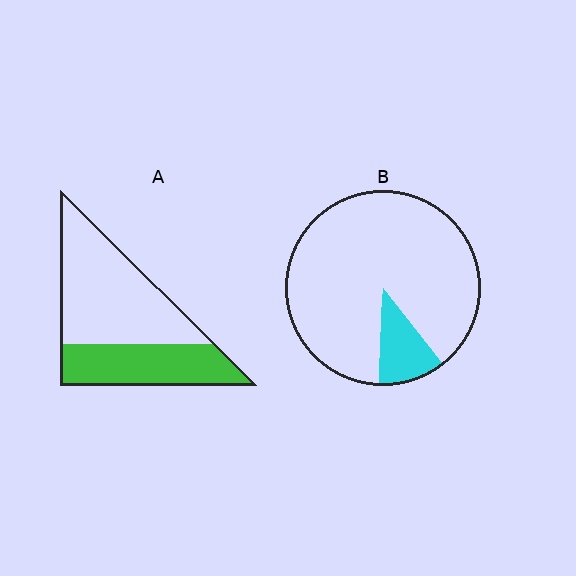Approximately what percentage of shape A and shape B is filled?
A is approximately 40% and B is approximately 10%.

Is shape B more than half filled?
No.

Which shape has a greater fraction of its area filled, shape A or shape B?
Shape A.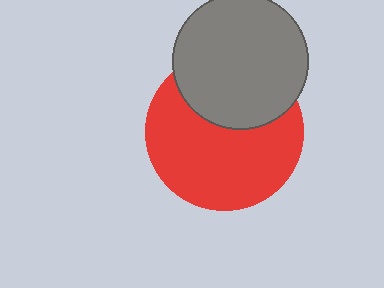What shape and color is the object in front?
The object in front is a gray circle.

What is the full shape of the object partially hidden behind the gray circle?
The partially hidden object is a red circle.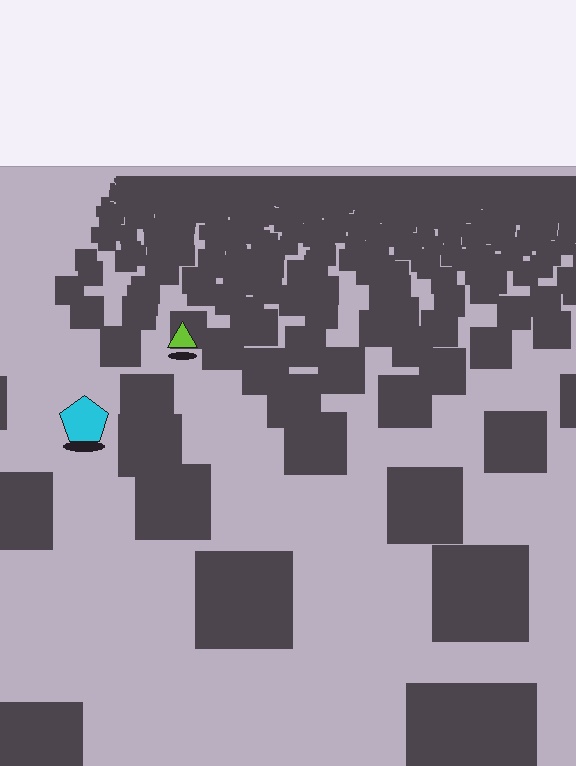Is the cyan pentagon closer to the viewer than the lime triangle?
Yes. The cyan pentagon is closer — you can tell from the texture gradient: the ground texture is coarser near it.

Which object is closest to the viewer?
The cyan pentagon is closest. The texture marks near it are larger and more spread out.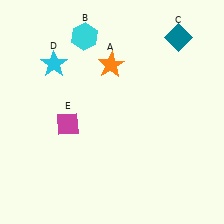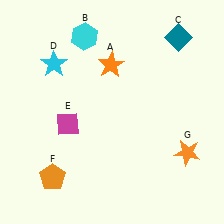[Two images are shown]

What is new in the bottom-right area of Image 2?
An orange star (G) was added in the bottom-right area of Image 2.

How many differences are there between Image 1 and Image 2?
There are 2 differences between the two images.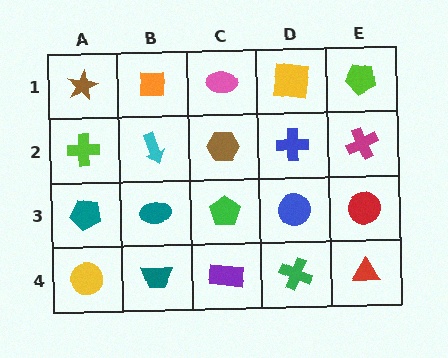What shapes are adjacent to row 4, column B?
A teal ellipse (row 3, column B), a yellow circle (row 4, column A), a purple rectangle (row 4, column C).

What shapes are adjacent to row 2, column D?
A yellow square (row 1, column D), a blue circle (row 3, column D), a brown hexagon (row 2, column C), a magenta cross (row 2, column E).